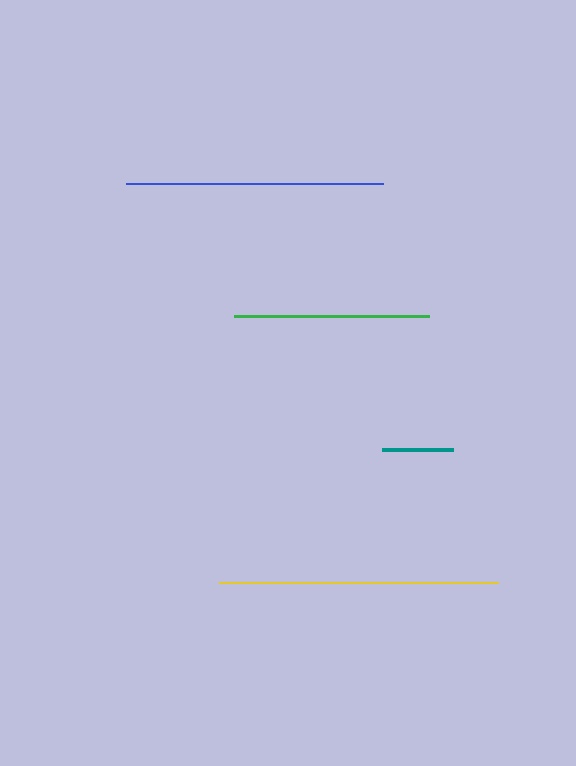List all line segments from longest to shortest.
From longest to shortest: yellow, blue, green, teal.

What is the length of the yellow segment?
The yellow segment is approximately 278 pixels long.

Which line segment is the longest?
The yellow line is the longest at approximately 278 pixels.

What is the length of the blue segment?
The blue segment is approximately 257 pixels long.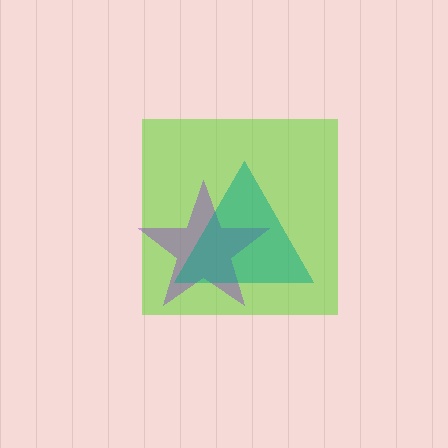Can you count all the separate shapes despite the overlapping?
Yes, there are 3 separate shapes.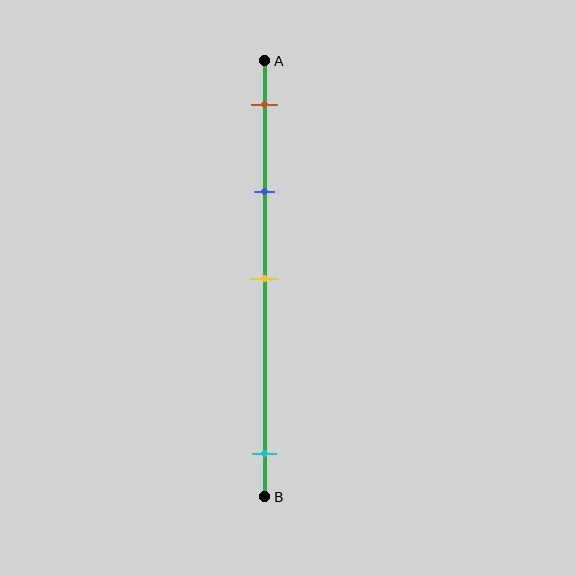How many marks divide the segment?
There are 4 marks dividing the segment.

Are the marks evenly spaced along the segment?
No, the marks are not evenly spaced.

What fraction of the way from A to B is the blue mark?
The blue mark is approximately 30% (0.3) of the way from A to B.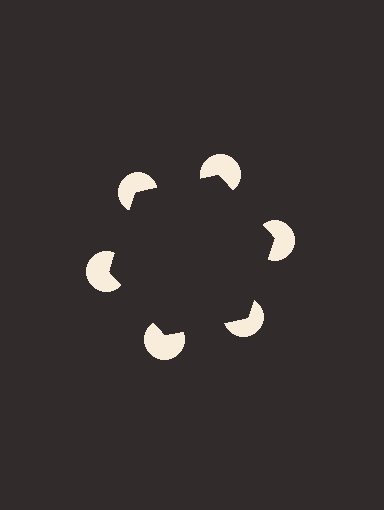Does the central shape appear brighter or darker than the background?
It typically appears slightly darker than the background, even though no actual brightness change is drawn.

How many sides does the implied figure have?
6 sides.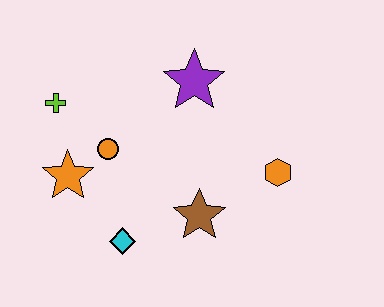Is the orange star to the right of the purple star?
No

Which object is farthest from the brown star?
The lime cross is farthest from the brown star.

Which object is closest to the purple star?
The orange circle is closest to the purple star.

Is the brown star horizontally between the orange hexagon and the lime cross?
Yes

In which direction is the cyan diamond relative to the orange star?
The cyan diamond is below the orange star.